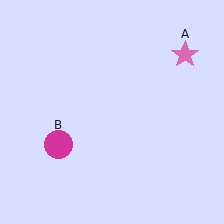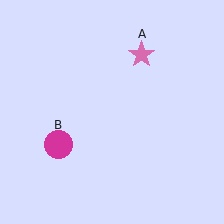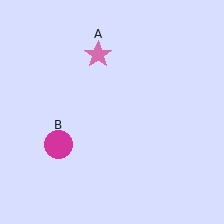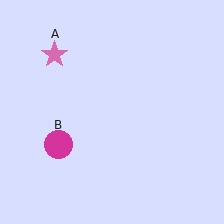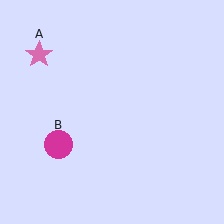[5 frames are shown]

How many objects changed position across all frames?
1 object changed position: pink star (object A).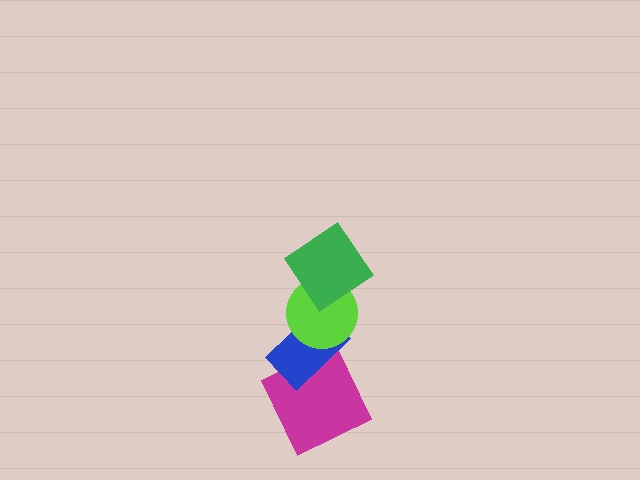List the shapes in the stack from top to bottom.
From top to bottom: the green diamond, the lime circle, the blue rectangle, the magenta square.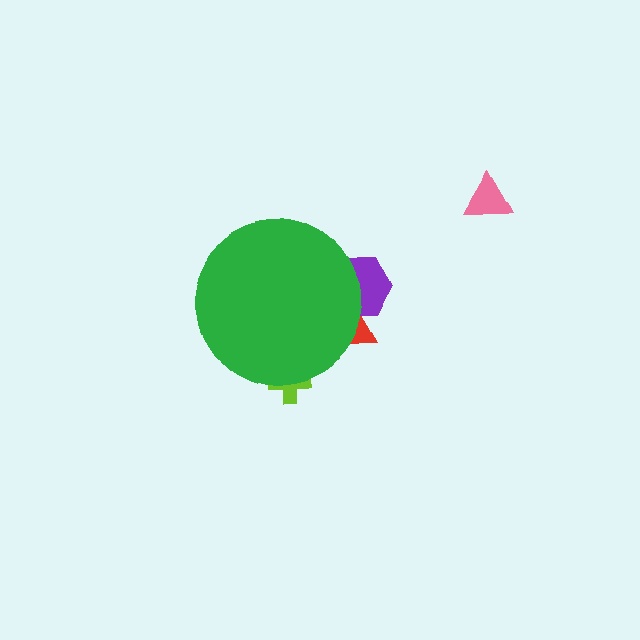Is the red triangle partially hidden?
Yes, the red triangle is partially hidden behind the green circle.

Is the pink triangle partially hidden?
No, the pink triangle is fully visible.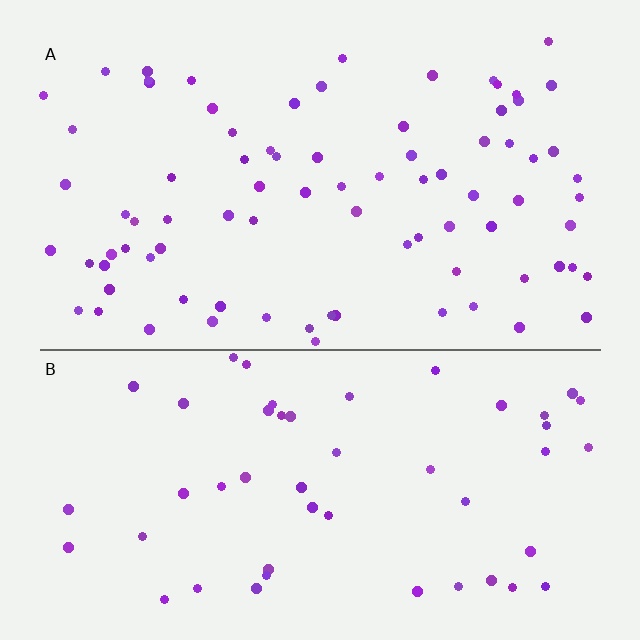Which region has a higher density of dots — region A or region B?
A (the top).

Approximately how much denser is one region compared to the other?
Approximately 1.6× — region A over region B.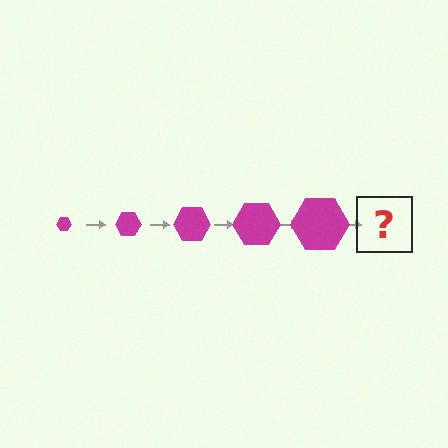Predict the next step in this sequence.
The next step is a magenta hexagon, larger than the previous one.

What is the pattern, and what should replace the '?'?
The pattern is that the hexagon gets progressively larger each step. The '?' should be a magenta hexagon, larger than the previous one.